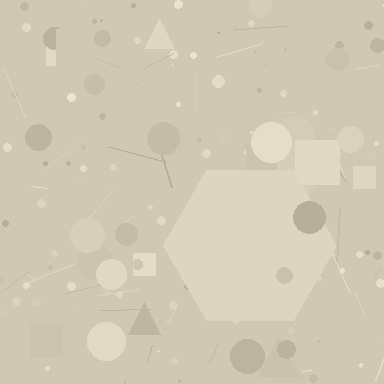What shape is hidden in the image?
A hexagon is hidden in the image.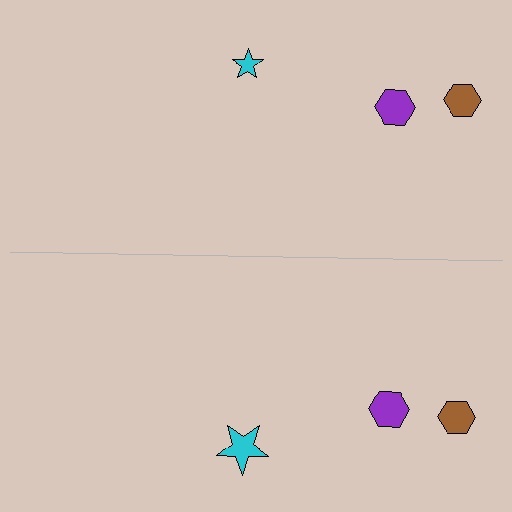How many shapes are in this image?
There are 6 shapes in this image.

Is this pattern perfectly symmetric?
No, the pattern is not perfectly symmetric. The cyan star on the bottom side has a different size than its mirror counterpart.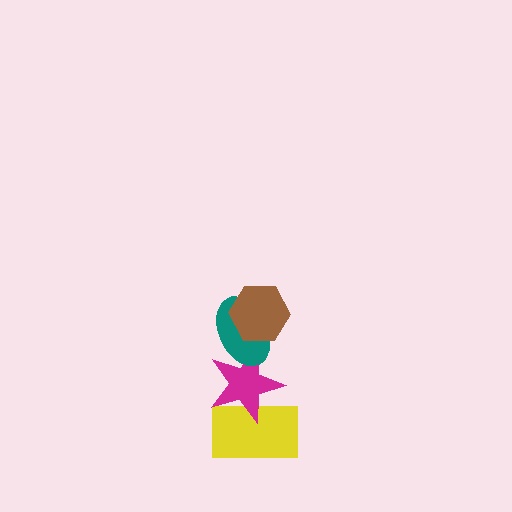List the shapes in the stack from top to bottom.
From top to bottom: the brown hexagon, the teal ellipse, the magenta star, the yellow rectangle.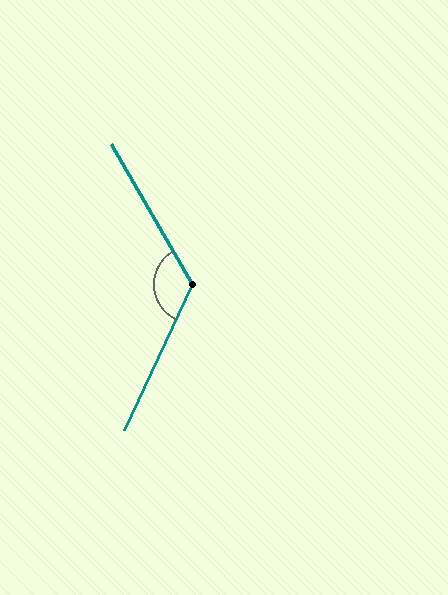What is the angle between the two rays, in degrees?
Approximately 125 degrees.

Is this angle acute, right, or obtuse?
It is obtuse.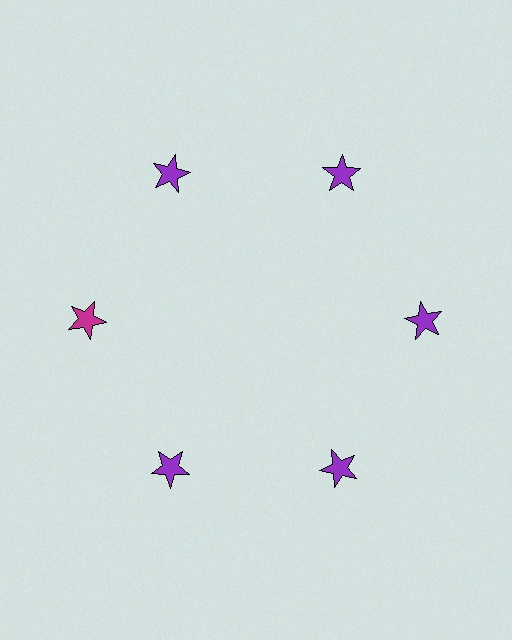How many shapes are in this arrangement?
There are 6 shapes arranged in a ring pattern.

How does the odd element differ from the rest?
It has a different color: magenta instead of purple.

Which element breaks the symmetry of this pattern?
The magenta star at roughly the 9 o'clock position breaks the symmetry. All other shapes are purple stars.